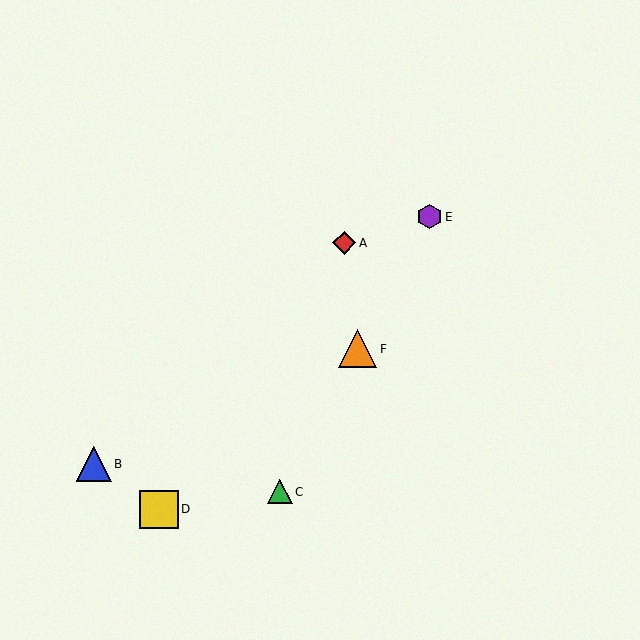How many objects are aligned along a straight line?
3 objects (C, E, F) are aligned along a straight line.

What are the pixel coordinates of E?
Object E is at (429, 217).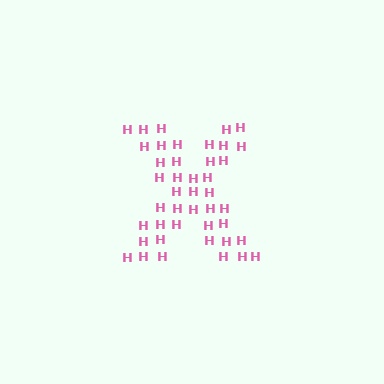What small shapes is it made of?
It is made of small letter H's.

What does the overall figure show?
The overall figure shows the letter X.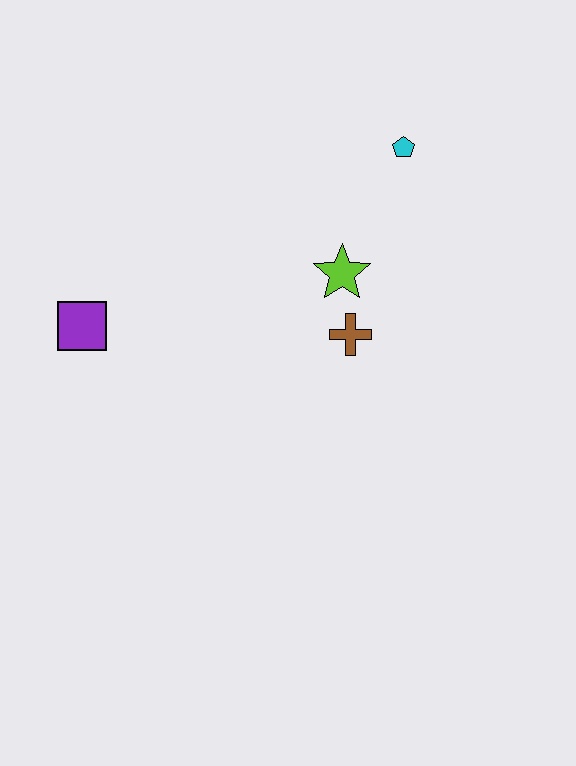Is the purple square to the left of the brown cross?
Yes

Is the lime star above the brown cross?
Yes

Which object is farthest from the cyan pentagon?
The purple square is farthest from the cyan pentagon.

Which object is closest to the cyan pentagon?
The lime star is closest to the cyan pentagon.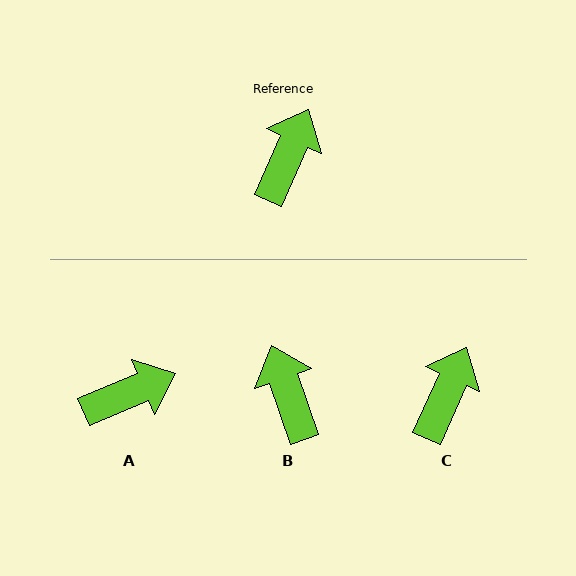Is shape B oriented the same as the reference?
No, it is off by about 43 degrees.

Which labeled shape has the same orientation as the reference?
C.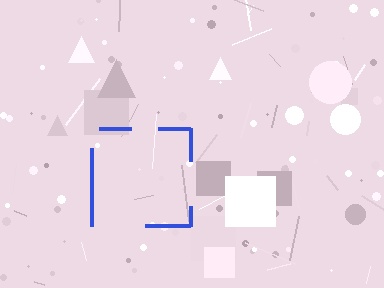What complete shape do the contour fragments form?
The contour fragments form a square.